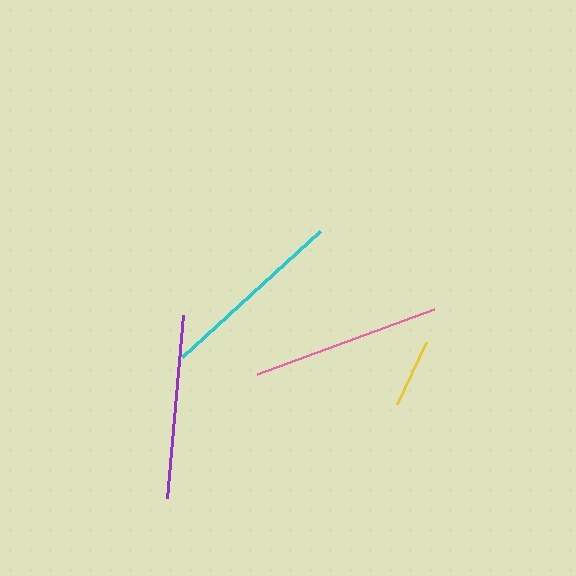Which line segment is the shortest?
The yellow line is the shortest at approximately 69 pixels.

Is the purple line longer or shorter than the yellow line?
The purple line is longer than the yellow line.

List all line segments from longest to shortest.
From longest to shortest: pink, cyan, purple, yellow.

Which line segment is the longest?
The pink line is the longest at approximately 189 pixels.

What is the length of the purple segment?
The purple segment is approximately 184 pixels long.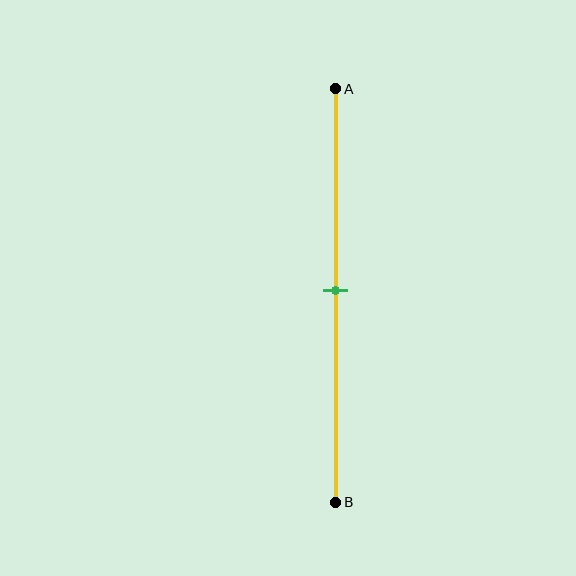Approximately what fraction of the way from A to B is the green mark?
The green mark is approximately 50% of the way from A to B.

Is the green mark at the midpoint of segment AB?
Yes, the mark is approximately at the midpoint.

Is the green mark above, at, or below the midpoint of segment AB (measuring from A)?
The green mark is approximately at the midpoint of segment AB.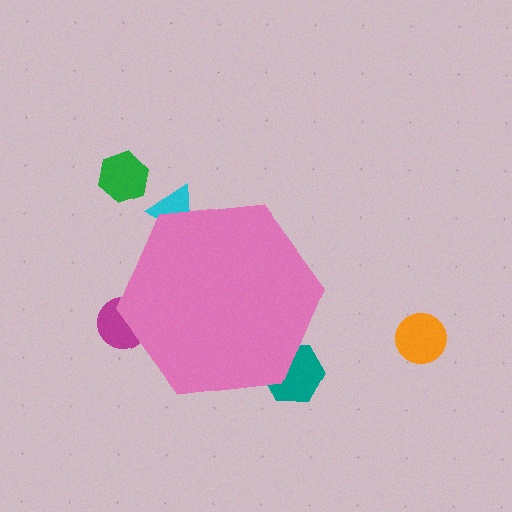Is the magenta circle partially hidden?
Yes, the magenta circle is partially hidden behind the pink hexagon.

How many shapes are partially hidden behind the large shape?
3 shapes are partially hidden.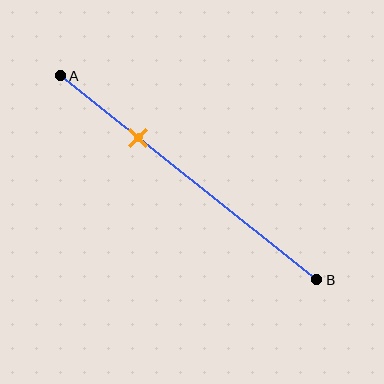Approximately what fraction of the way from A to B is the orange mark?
The orange mark is approximately 30% of the way from A to B.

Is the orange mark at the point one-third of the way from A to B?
Yes, the mark is approximately at the one-third point.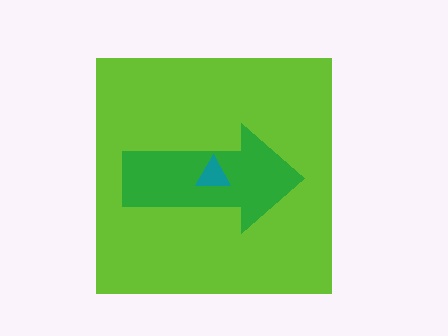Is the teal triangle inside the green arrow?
Yes.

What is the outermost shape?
The lime square.